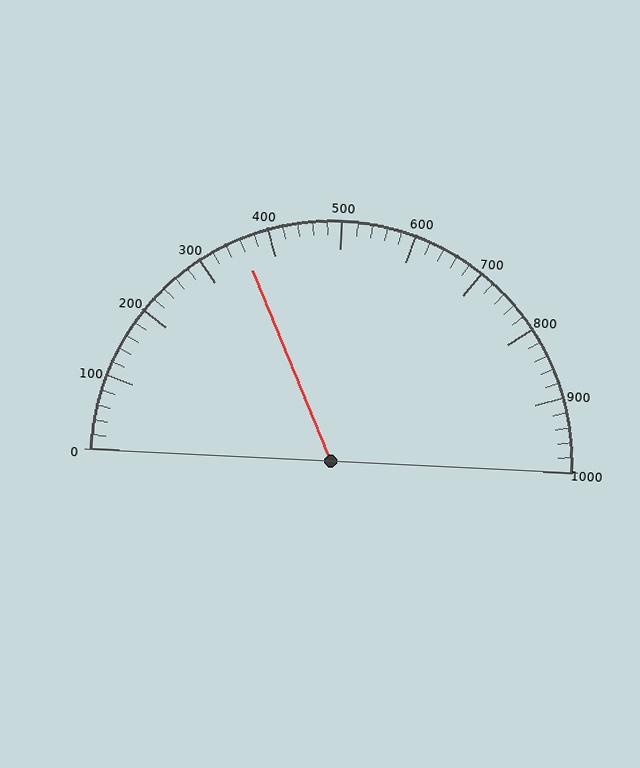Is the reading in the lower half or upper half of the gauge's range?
The reading is in the lower half of the range (0 to 1000).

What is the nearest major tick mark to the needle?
The nearest major tick mark is 400.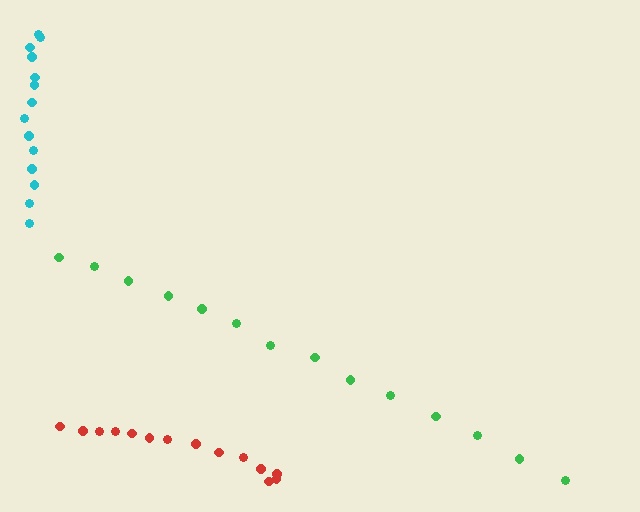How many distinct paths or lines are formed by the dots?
There are 3 distinct paths.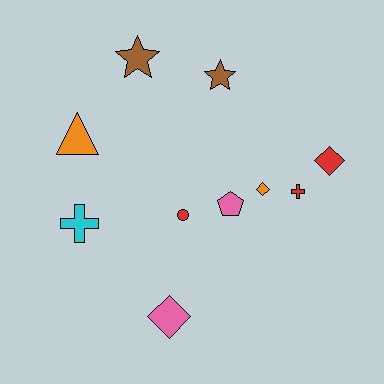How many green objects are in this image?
There are no green objects.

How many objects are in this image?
There are 10 objects.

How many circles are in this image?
There is 1 circle.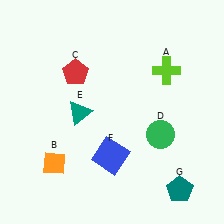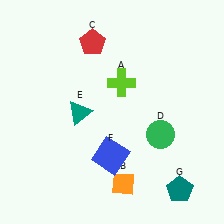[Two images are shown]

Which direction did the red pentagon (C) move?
The red pentagon (C) moved up.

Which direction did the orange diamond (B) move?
The orange diamond (B) moved right.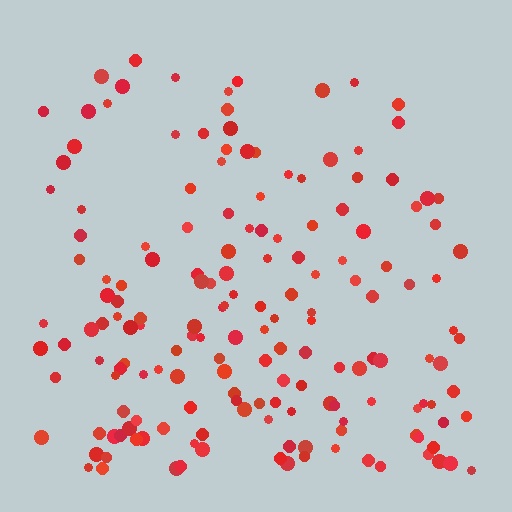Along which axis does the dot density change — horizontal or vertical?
Vertical.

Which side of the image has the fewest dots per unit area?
The top.